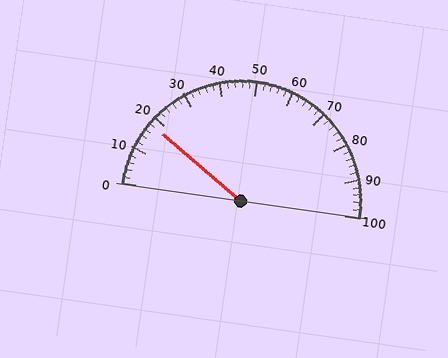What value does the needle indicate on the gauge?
The needle indicates approximately 18.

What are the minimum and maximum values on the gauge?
The gauge ranges from 0 to 100.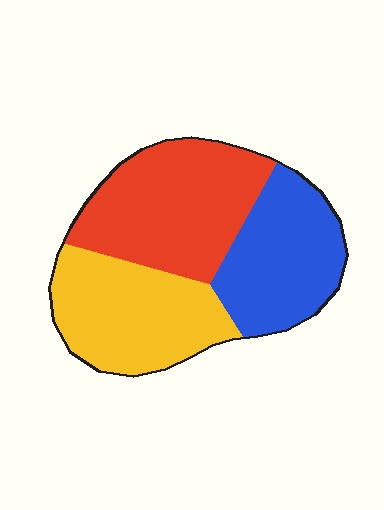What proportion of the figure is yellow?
Yellow covers about 35% of the figure.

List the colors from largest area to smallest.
From largest to smallest: red, yellow, blue.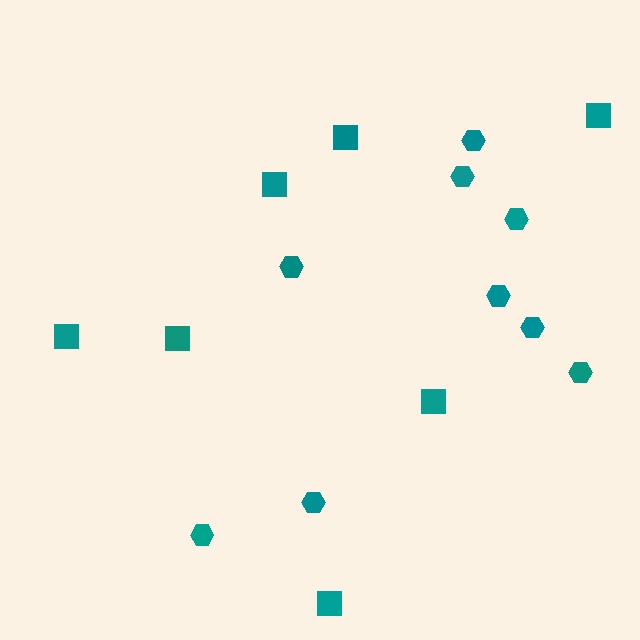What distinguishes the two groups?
There are 2 groups: one group of hexagons (9) and one group of squares (7).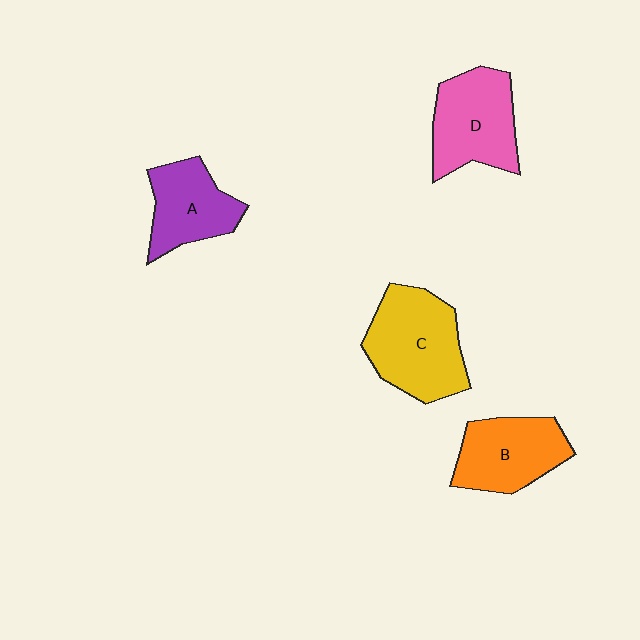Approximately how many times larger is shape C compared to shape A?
Approximately 1.4 times.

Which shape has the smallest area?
Shape A (purple).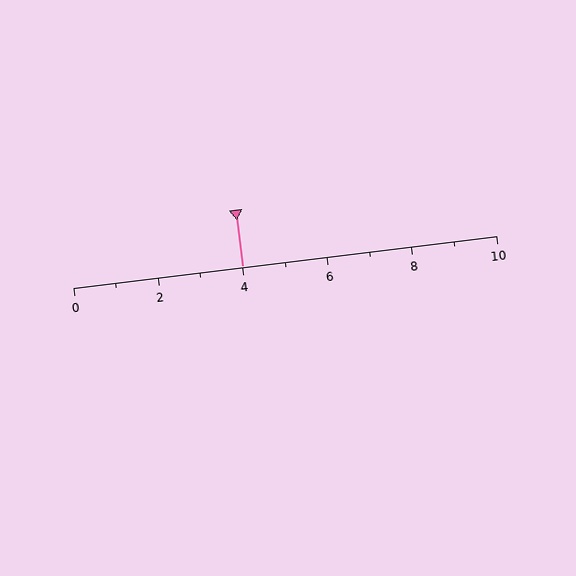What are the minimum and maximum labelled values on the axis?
The axis runs from 0 to 10.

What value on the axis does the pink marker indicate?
The marker indicates approximately 4.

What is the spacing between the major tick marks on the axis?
The major ticks are spaced 2 apart.